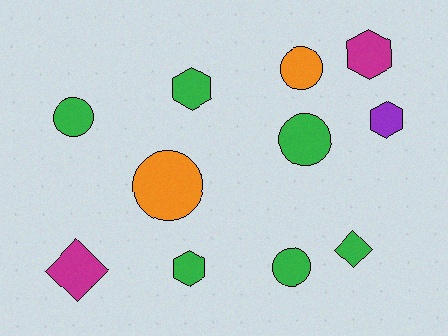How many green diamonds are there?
There is 1 green diamond.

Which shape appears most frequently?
Circle, with 5 objects.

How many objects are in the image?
There are 11 objects.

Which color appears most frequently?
Green, with 6 objects.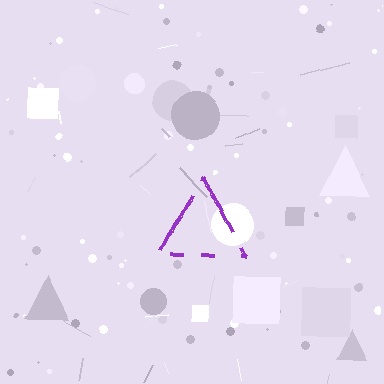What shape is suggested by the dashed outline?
The dashed outline suggests a triangle.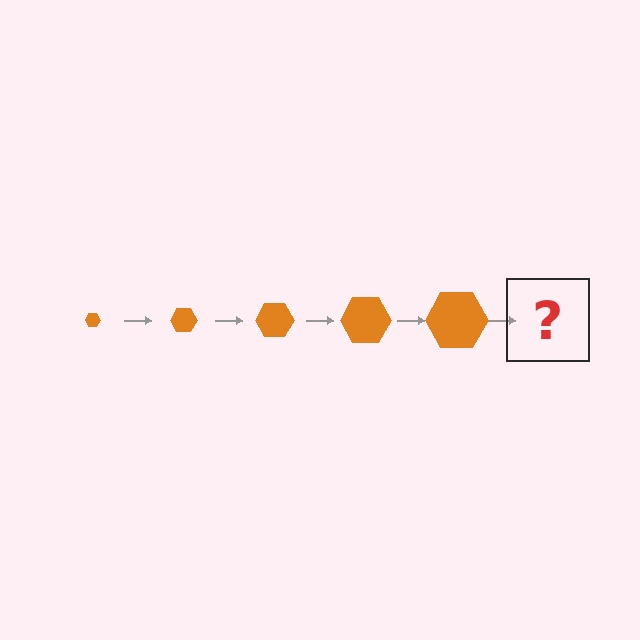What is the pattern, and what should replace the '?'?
The pattern is that the hexagon gets progressively larger each step. The '?' should be an orange hexagon, larger than the previous one.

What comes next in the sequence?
The next element should be an orange hexagon, larger than the previous one.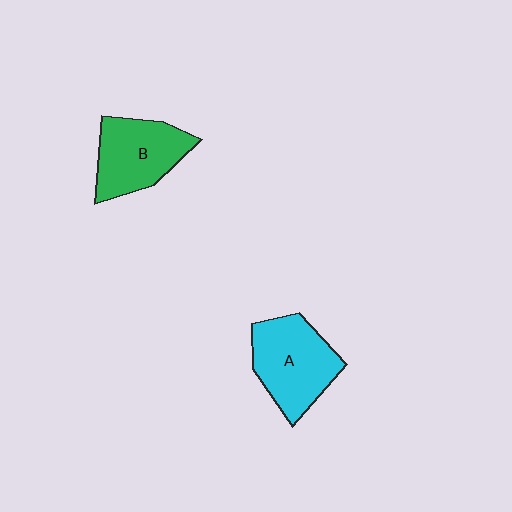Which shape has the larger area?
Shape A (cyan).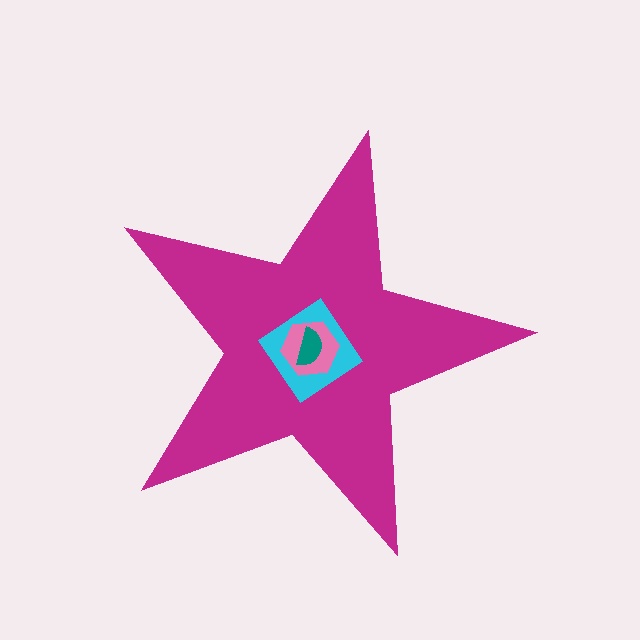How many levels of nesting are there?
4.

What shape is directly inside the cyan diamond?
The pink hexagon.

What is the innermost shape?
The teal semicircle.